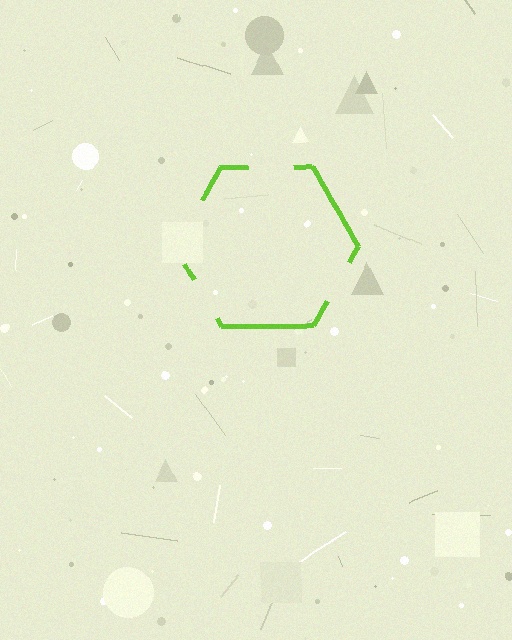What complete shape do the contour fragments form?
The contour fragments form a hexagon.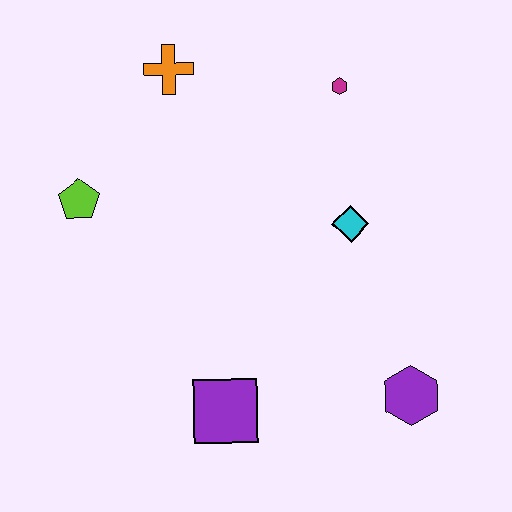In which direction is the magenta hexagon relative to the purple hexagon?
The magenta hexagon is above the purple hexagon.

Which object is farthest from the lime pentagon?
The purple hexagon is farthest from the lime pentagon.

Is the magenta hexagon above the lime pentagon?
Yes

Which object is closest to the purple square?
The purple hexagon is closest to the purple square.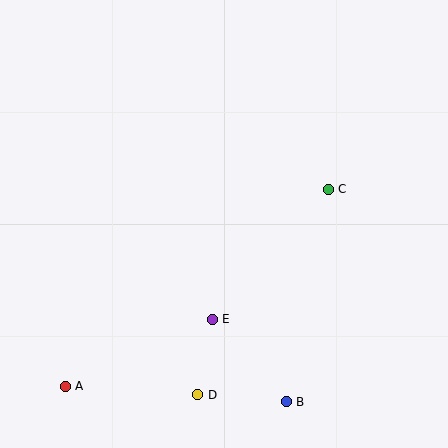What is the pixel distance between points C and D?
The distance between C and D is 244 pixels.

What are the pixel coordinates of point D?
Point D is at (198, 395).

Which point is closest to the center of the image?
Point E at (212, 319) is closest to the center.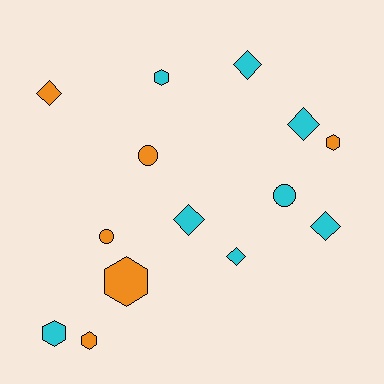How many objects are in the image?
There are 14 objects.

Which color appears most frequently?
Cyan, with 8 objects.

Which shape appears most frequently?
Diamond, with 6 objects.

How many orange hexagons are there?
There are 3 orange hexagons.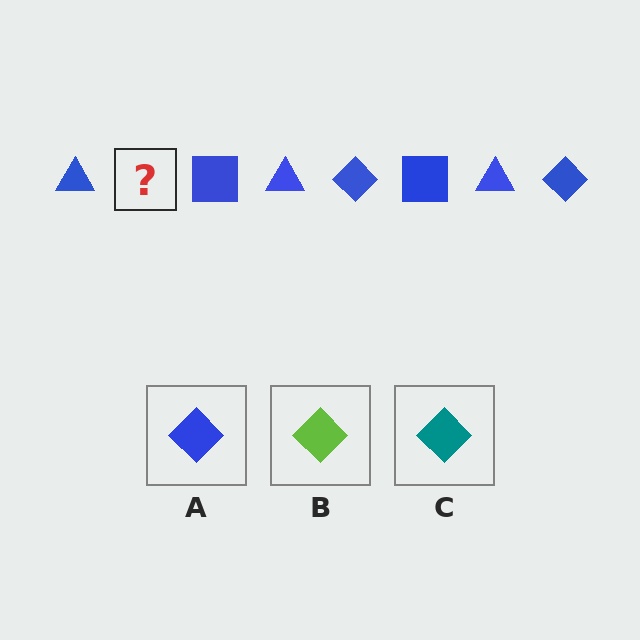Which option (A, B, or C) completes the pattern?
A.